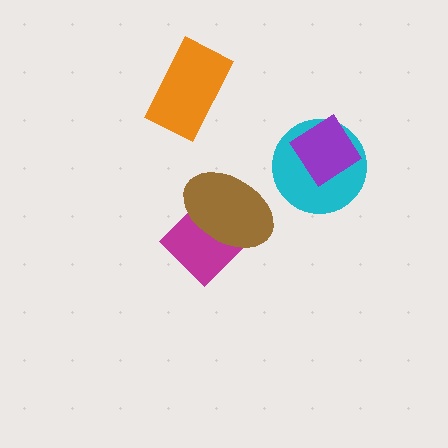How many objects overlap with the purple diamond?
1 object overlaps with the purple diamond.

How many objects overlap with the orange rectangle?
0 objects overlap with the orange rectangle.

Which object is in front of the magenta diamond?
The brown ellipse is in front of the magenta diamond.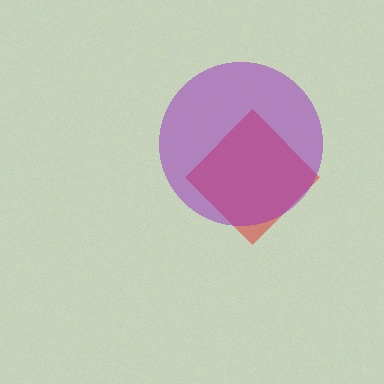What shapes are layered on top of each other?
The layered shapes are: a red diamond, a purple circle.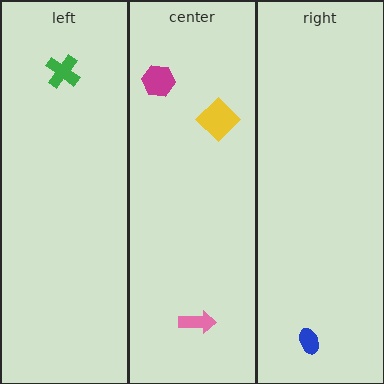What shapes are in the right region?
The blue ellipse.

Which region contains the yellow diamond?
The center region.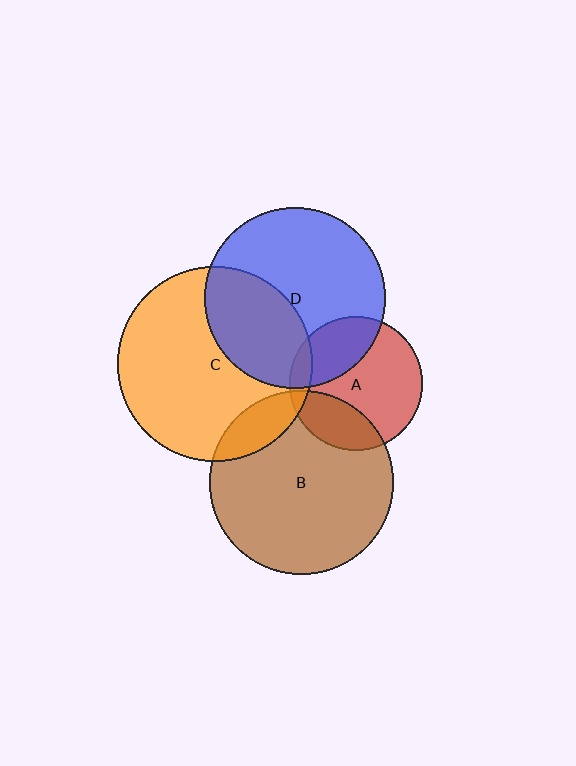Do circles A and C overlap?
Yes.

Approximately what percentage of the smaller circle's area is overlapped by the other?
Approximately 10%.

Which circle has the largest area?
Circle C (orange).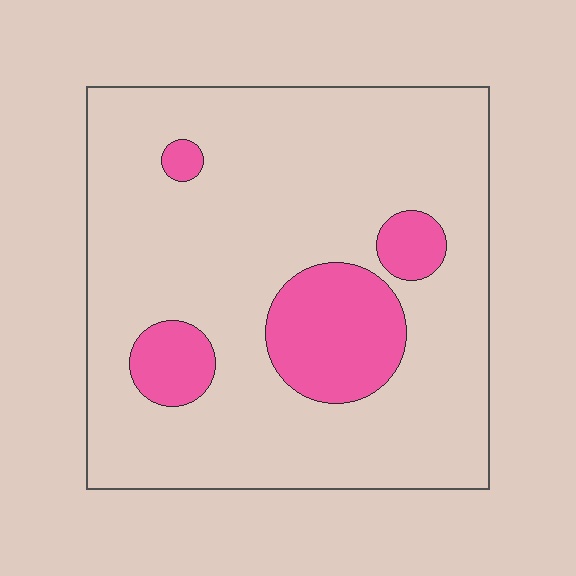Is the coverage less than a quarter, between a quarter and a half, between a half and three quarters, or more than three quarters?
Less than a quarter.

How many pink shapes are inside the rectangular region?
4.